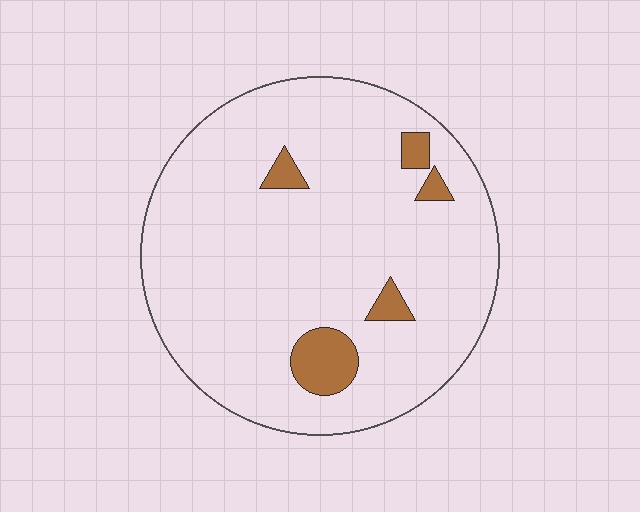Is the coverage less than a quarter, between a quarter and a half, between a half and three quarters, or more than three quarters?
Less than a quarter.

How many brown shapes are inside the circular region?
5.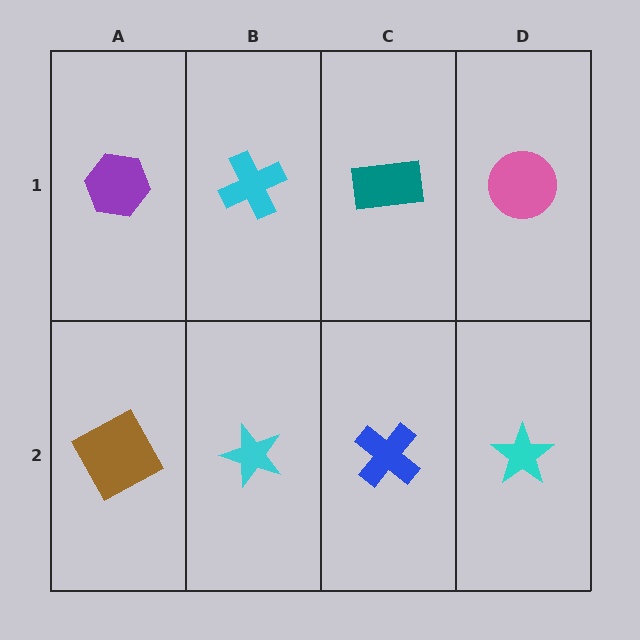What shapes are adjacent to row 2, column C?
A teal rectangle (row 1, column C), a cyan star (row 2, column B), a cyan star (row 2, column D).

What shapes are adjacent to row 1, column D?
A cyan star (row 2, column D), a teal rectangle (row 1, column C).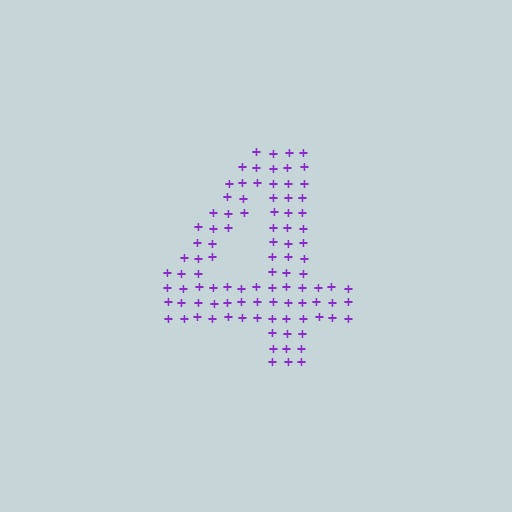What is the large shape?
The large shape is the digit 4.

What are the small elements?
The small elements are plus signs.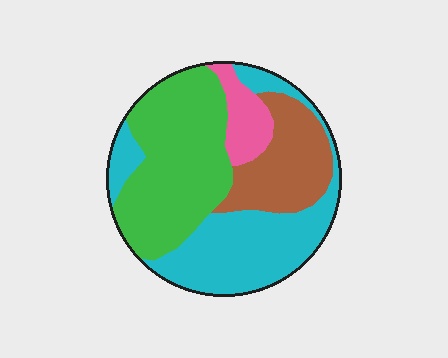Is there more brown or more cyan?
Cyan.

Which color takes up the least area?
Pink, at roughly 10%.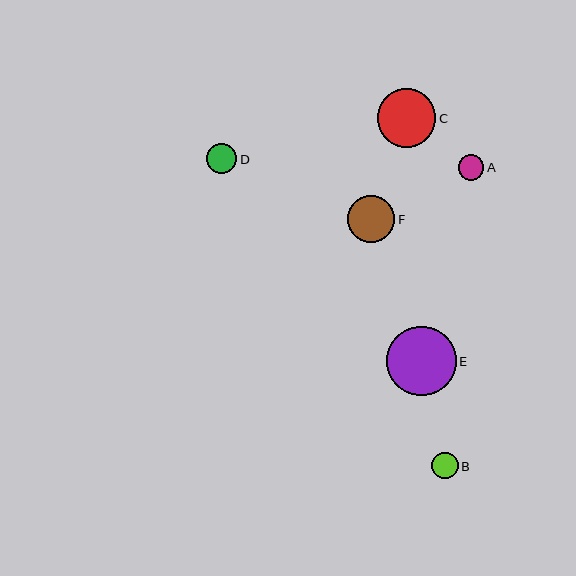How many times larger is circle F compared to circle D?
Circle F is approximately 1.6 times the size of circle D.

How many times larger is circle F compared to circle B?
Circle F is approximately 1.8 times the size of circle B.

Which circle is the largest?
Circle E is the largest with a size of approximately 69 pixels.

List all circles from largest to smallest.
From largest to smallest: E, C, F, D, B, A.